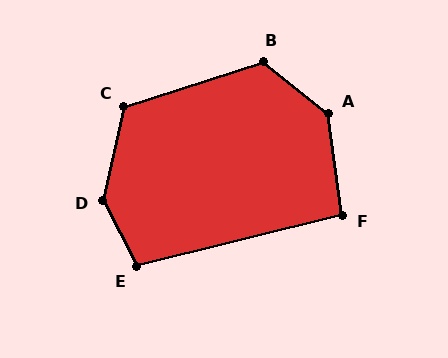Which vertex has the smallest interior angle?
F, at approximately 97 degrees.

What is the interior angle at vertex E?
Approximately 103 degrees (obtuse).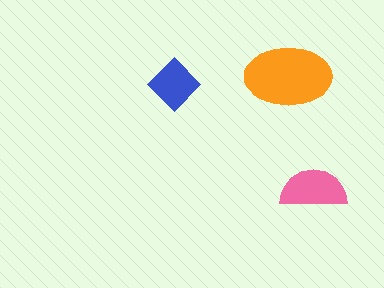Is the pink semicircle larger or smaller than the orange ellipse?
Smaller.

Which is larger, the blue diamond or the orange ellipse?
The orange ellipse.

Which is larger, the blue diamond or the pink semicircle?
The pink semicircle.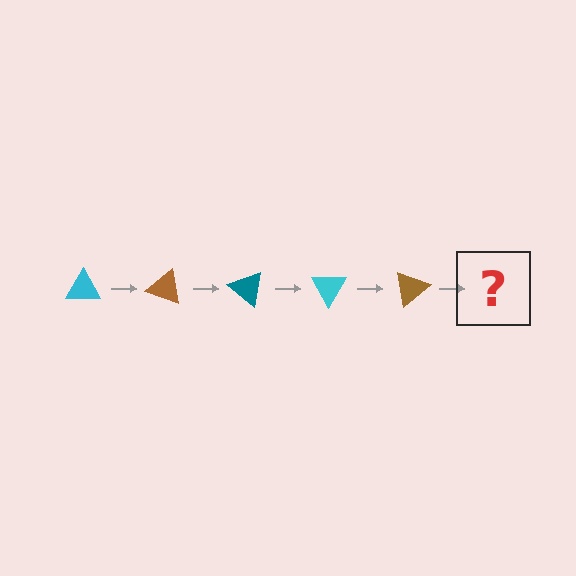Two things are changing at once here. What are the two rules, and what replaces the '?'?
The two rules are that it rotates 20 degrees each step and the color cycles through cyan, brown, and teal. The '?' should be a teal triangle, rotated 100 degrees from the start.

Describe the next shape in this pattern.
It should be a teal triangle, rotated 100 degrees from the start.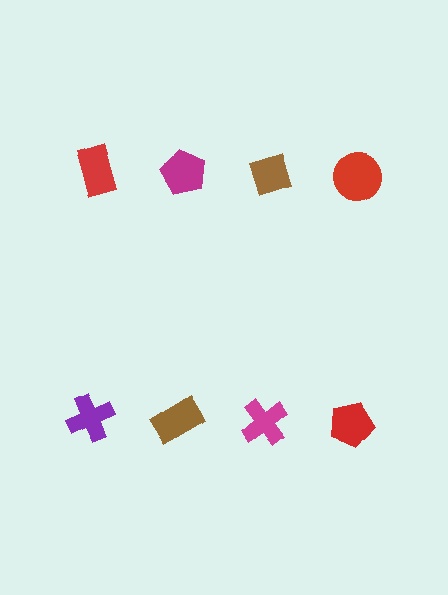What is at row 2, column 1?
A purple cross.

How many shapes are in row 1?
4 shapes.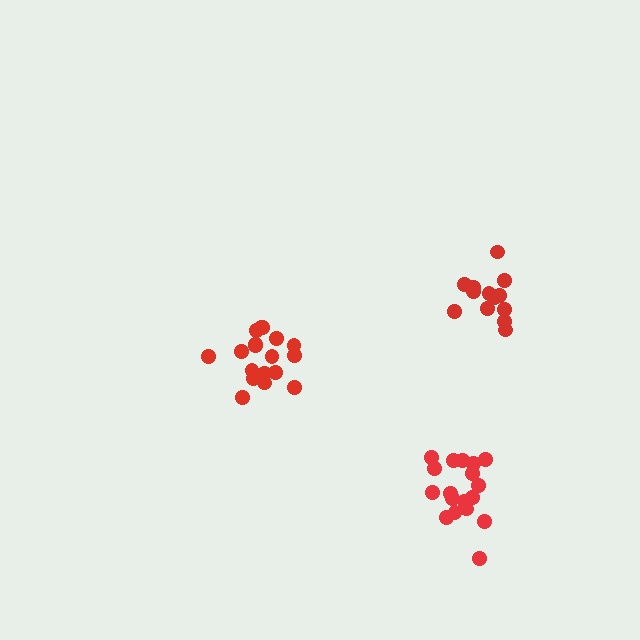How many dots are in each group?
Group 1: 14 dots, Group 2: 18 dots, Group 3: 18 dots (50 total).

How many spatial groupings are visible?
There are 3 spatial groupings.